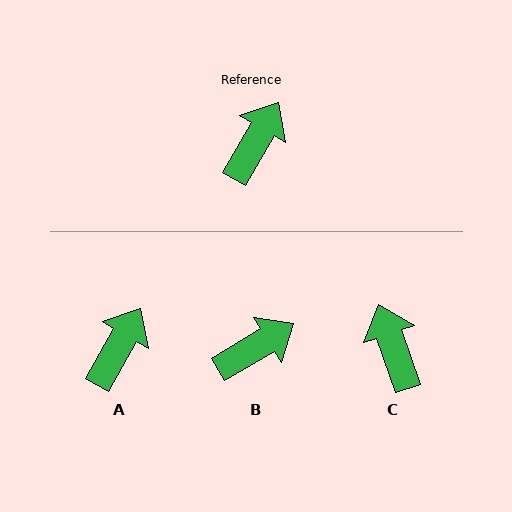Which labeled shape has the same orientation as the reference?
A.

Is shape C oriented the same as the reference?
No, it is off by about 49 degrees.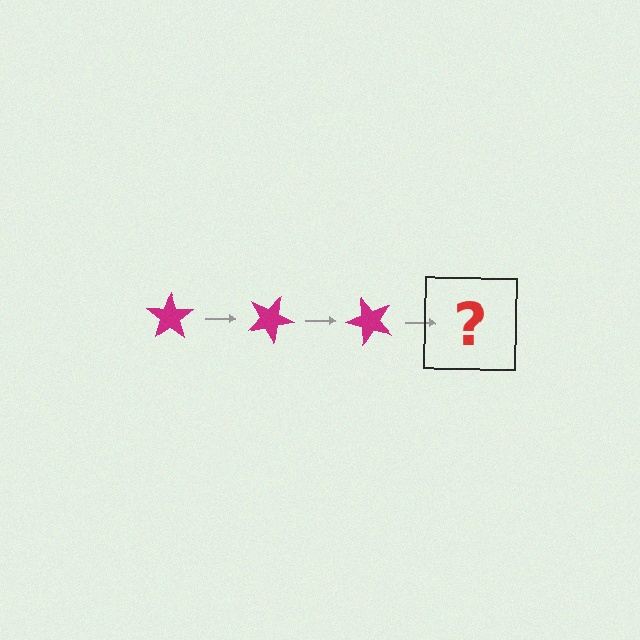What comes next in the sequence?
The next element should be a magenta star rotated 75 degrees.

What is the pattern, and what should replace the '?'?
The pattern is that the star rotates 25 degrees each step. The '?' should be a magenta star rotated 75 degrees.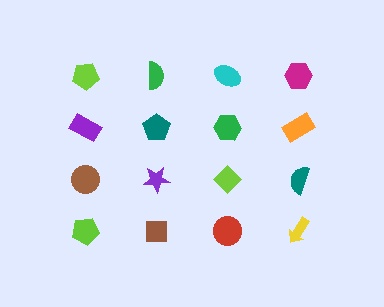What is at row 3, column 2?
A purple star.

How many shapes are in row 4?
4 shapes.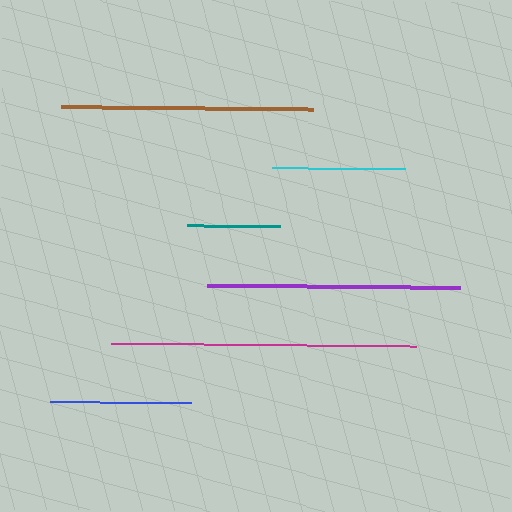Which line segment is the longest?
The magenta line is the longest at approximately 305 pixels.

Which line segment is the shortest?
The teal line is the shortest at approximately 93 pixels.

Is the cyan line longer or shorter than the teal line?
The cyan line is longer than the teal line.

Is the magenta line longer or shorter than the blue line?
The magenta line is longer than the blue line.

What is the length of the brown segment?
The brown segment is approximately 252 pixels long.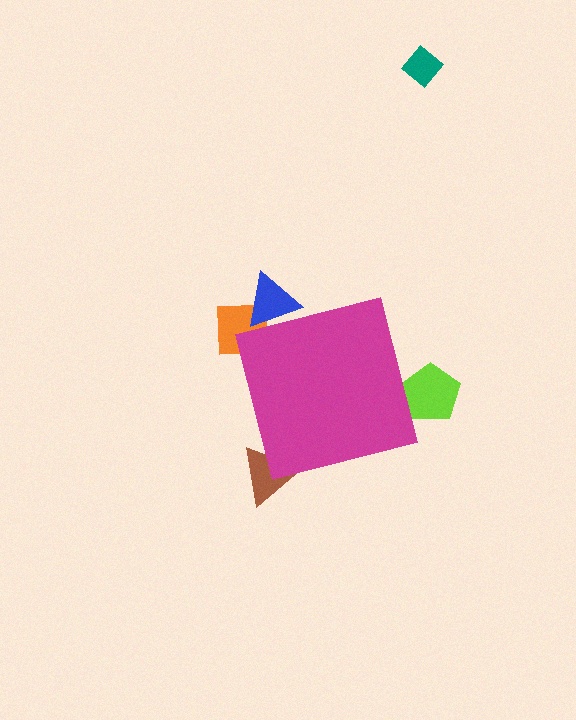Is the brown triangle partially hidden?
Yes, the brown triangle is partially hidden behind the magenta square.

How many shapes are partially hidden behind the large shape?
4 shapes are partially hidden.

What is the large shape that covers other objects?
A magenta square.